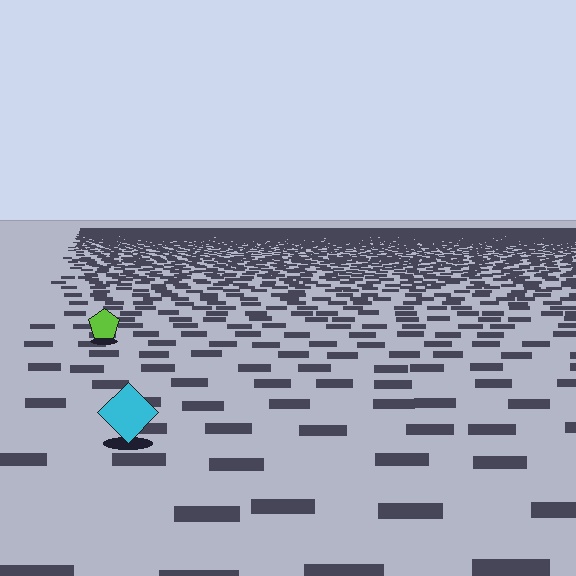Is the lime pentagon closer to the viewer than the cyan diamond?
No. The cyan diamond is closer — you can tell from the texture gradient: the ground texture is coarser near it.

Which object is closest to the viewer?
The cyan diamond is closest. The texture marks near it are larger and more spread out.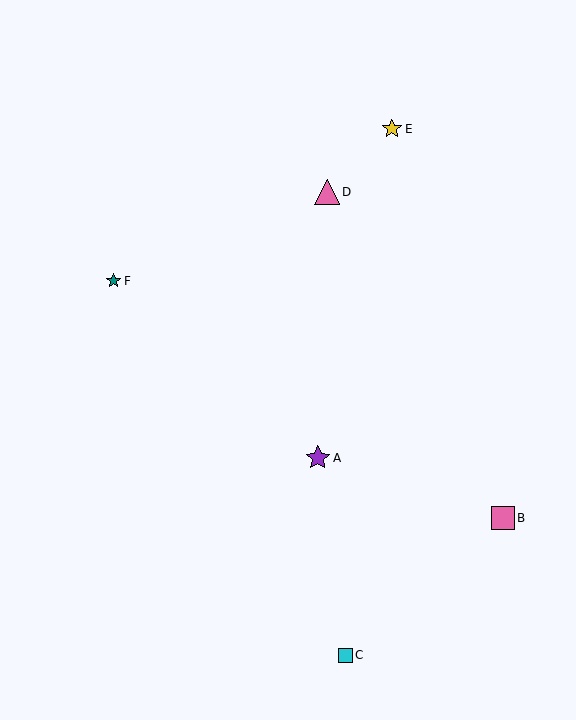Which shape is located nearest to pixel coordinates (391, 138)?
The yellow star (labeled E) at (392, 129) is nearest to that location.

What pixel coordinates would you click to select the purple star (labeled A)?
Click at (318, 458) to select the purple star A.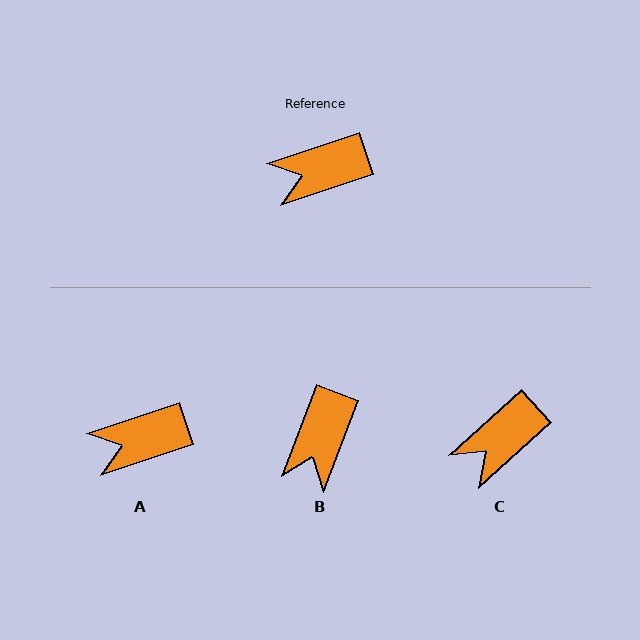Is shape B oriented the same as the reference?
No, it is off by about 51 degrees.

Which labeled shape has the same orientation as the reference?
A.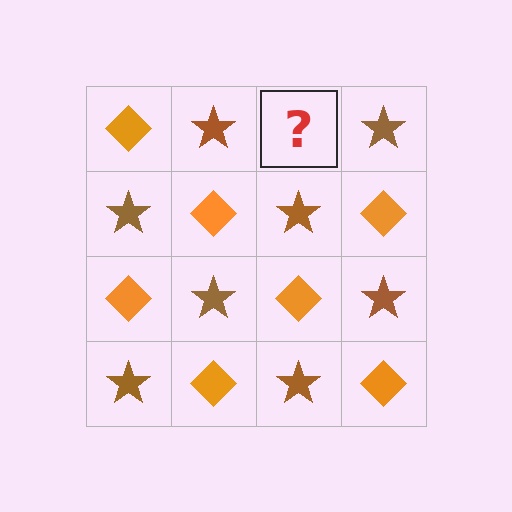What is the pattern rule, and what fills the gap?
The rule is that it alternates orange diamond and brown star in a checkerboard pattern. The gap should be filled with an orange diamond.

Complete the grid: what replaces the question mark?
The question mark should be replaced with an orange diamond.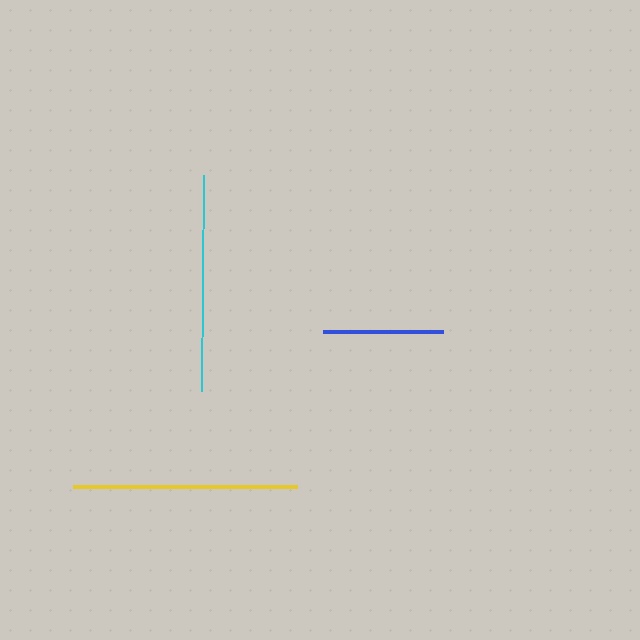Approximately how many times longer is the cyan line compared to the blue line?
The cyan line is approximately 1.8 times the length of the blue line.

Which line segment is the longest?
The yellow line is the longest at approximately 224 pixels.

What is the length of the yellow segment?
The yellow segment is approximately 224 pixels long.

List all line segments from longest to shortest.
From longest to shortest: yellow, cyan, blue.